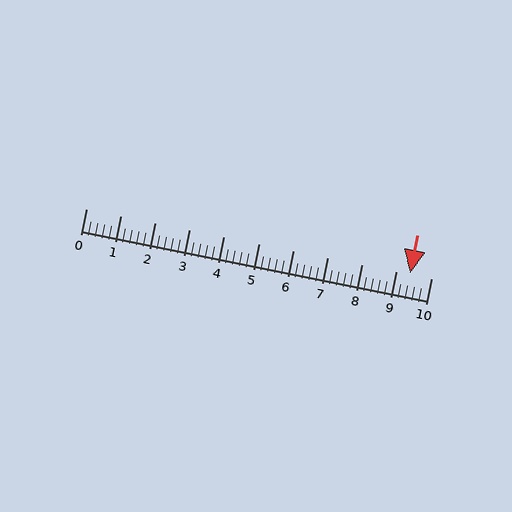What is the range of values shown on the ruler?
The ruler shows values from 0 to 10.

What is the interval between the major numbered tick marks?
The major tick marks are spaced 1 units apart.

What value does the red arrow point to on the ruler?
The red arrow points to approximately 9.4.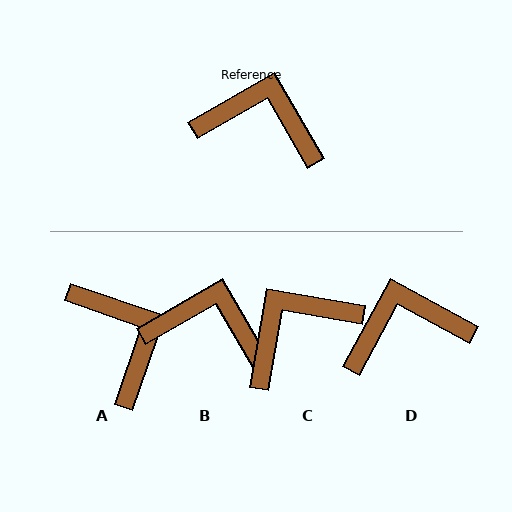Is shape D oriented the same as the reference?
No, it is off by about 32 degrees.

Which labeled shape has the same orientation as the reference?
B.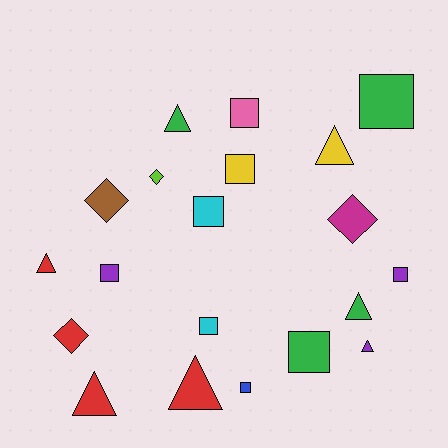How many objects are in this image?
There are 20 objects.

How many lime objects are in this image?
There is 1 lime object.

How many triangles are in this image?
There are 7 triangles.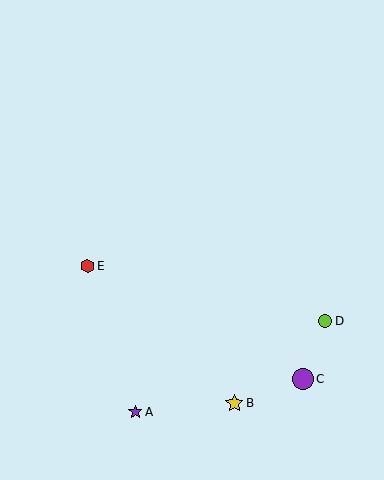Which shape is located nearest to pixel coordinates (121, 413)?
The purple star (labeled A) at (135, 412) is nearest to that location.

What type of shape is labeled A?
Shape A is a purple star.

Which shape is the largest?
The purple circle (labeled C) is the largest.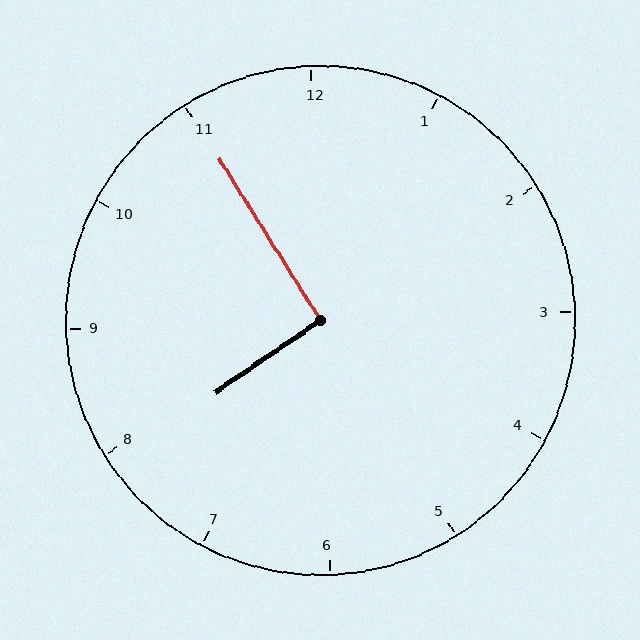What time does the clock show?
7:55.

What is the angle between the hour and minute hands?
Approximately 92 degrees.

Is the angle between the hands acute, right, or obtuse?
It is right.